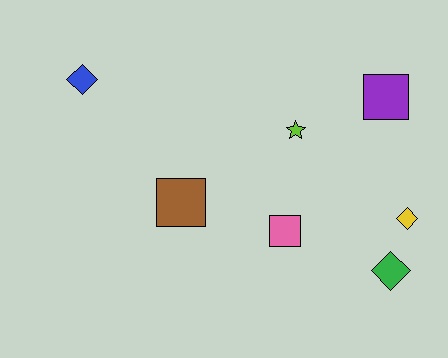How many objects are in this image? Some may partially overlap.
There are 7 objects.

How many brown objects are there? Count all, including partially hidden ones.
There is 1 brown object.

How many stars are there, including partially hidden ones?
There is 1 star.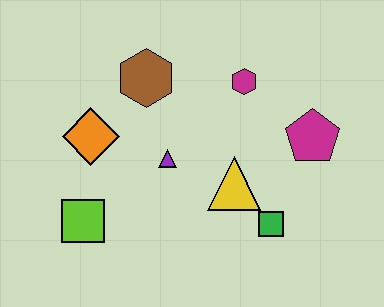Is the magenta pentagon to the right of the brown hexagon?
Yes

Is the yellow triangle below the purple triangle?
Yes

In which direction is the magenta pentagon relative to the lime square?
The magenta pentagon is to the right of the lime square.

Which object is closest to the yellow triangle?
The green square is closest to the yellow triangle.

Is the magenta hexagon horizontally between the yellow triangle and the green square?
Yes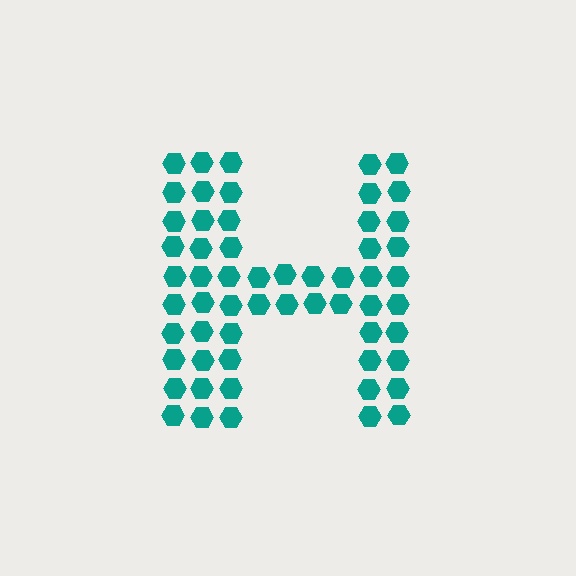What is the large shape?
The large shape is the letter H.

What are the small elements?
The small elements are hexagons.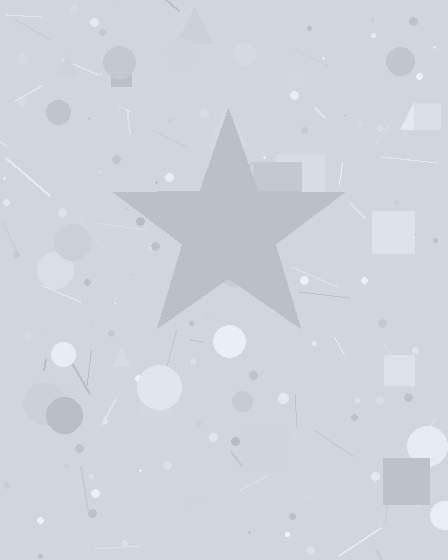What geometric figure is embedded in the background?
A star is embedded in the background.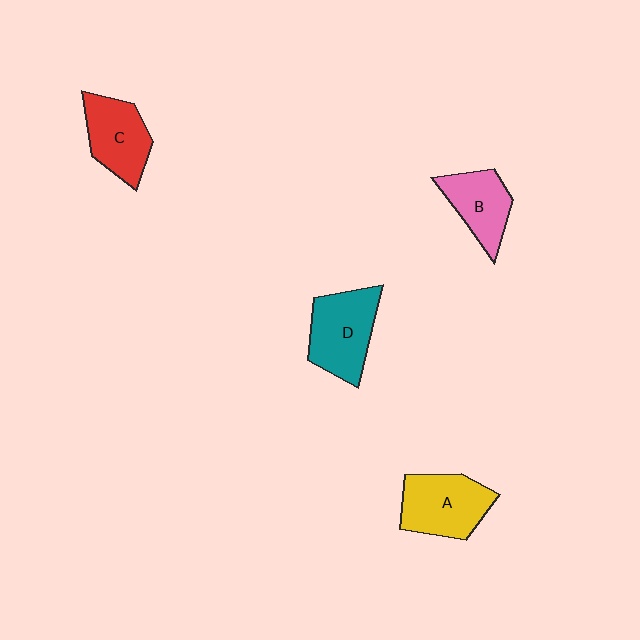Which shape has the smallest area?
Shape B (pink).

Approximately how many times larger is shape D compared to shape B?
Approximately 1.3 times.